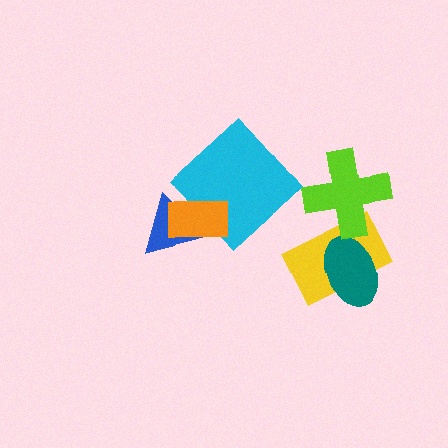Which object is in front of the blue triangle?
The orange rectangle is in front of the blue triangle.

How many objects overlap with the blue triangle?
1 object overlaps with the blue triangle.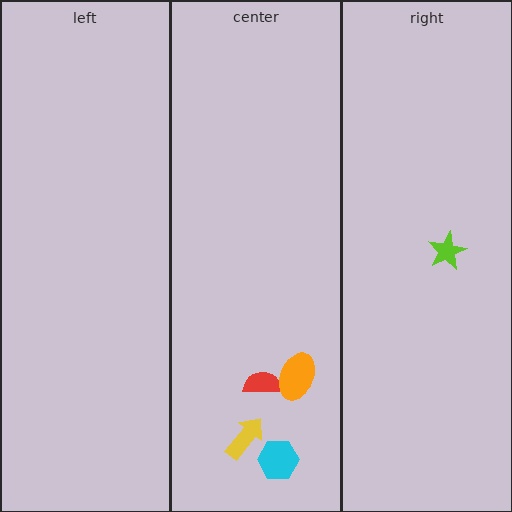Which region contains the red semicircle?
The center region.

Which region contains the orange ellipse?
The center region.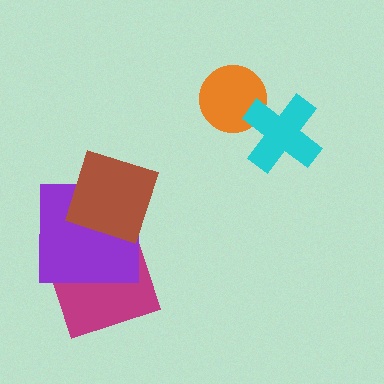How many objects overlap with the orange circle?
1 object overlaps with the orange circle.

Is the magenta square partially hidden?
Yes, it is partially covered by another shape.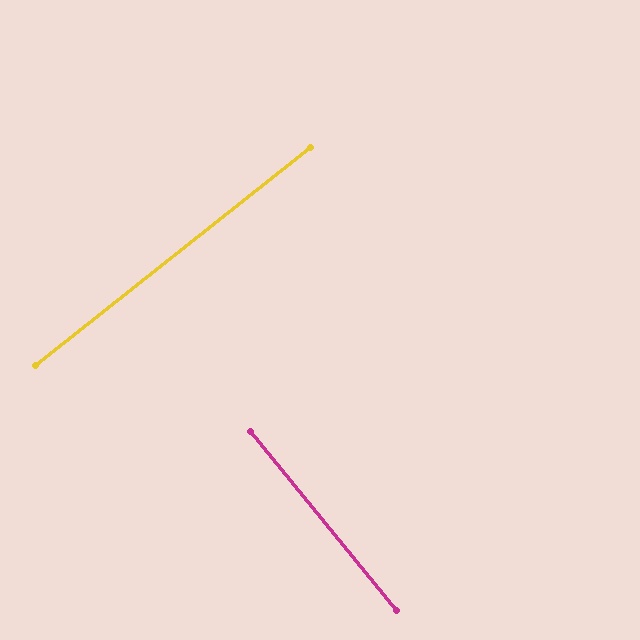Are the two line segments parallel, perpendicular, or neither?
Perpendicular — they meet at approximately 89°.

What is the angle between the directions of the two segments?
Approximately 89 degrees.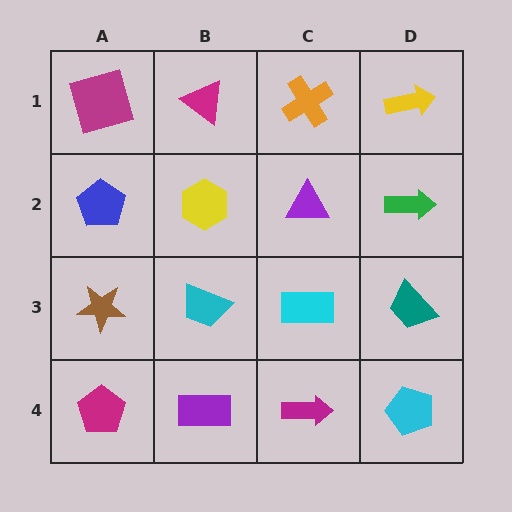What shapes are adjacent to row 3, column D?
A green arrow (row 2, column D), a cyan pentagon (row 4, column D), a cyan rectangle (row 3, column C).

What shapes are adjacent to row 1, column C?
A purple triangle (row 2, column C), a magenta triangle (row 1, column B), a yellow arrow (row 1, column D).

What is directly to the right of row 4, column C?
A cyan pentagon.